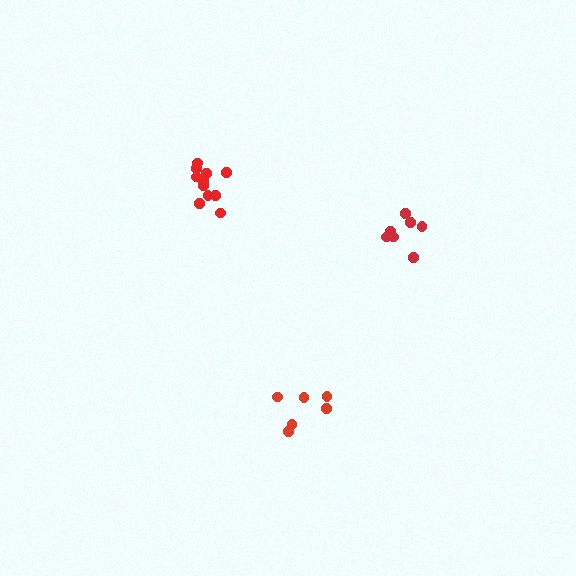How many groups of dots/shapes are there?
There are 3 groups.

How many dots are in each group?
Group 1: 11 dots, Group 2: 6 dots, Group 3: 7 dots (24 total).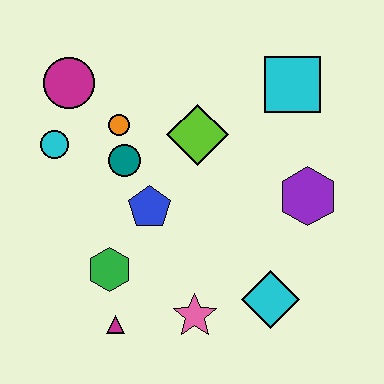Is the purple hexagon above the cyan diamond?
Yes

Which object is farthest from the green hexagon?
The cyan square is farthest from the green hexagon.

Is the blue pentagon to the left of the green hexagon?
No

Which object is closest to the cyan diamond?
The pink star is closest to the cyan diamond.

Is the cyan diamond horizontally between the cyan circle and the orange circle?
No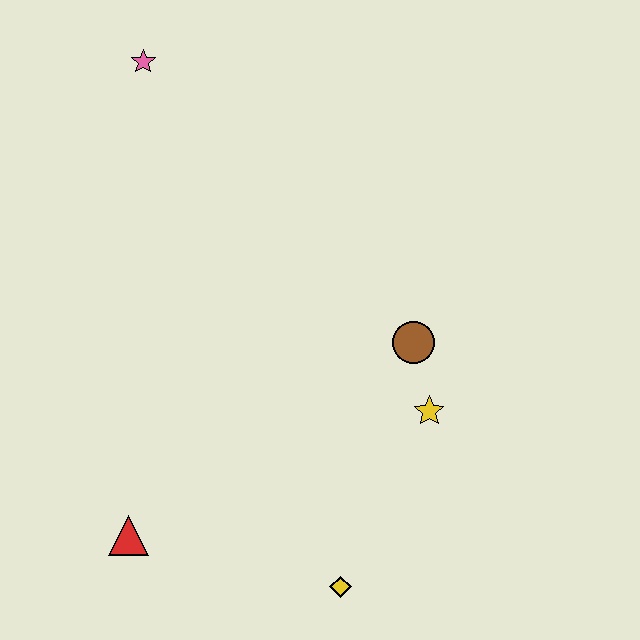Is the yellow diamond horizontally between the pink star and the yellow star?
Yes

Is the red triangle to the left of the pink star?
Yes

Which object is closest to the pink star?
The brown circle is closest to the pink star.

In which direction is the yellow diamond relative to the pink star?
The yellow diamond is below the pink star.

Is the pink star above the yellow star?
Yes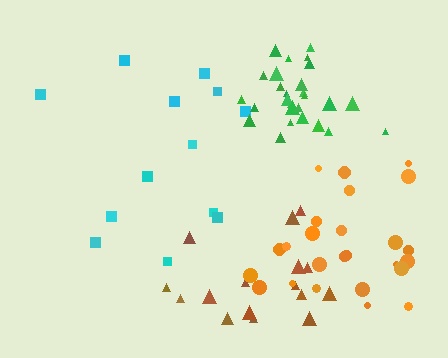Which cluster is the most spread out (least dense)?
Cyan.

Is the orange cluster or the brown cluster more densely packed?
Orange.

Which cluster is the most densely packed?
Green.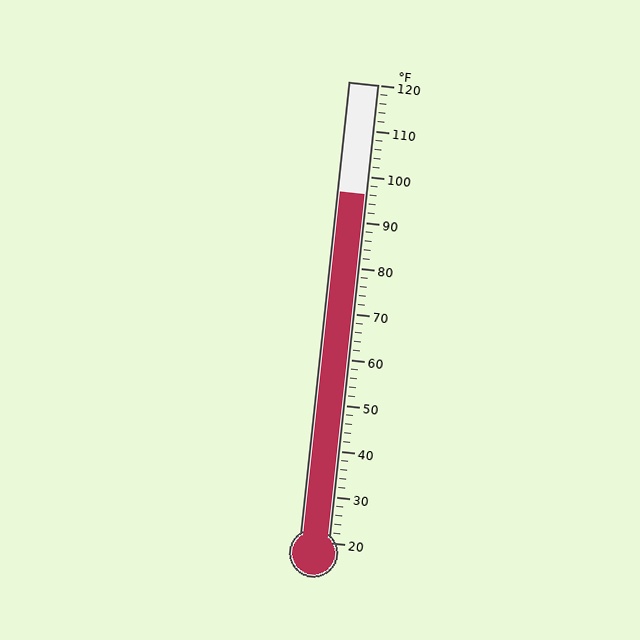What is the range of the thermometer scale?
The thermometer scale ranges from 20°F to 120°F.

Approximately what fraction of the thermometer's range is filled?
The thermometer is filled to approximately 75% of its range.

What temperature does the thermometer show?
The thermometer shows approximately 96°F.